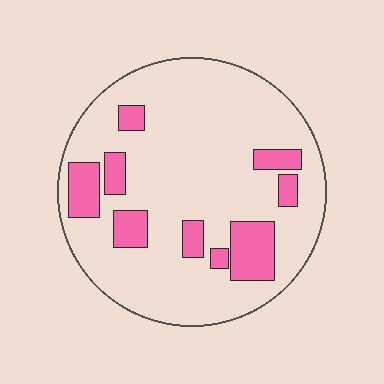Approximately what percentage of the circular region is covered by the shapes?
Approximately 20%.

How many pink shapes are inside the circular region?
9.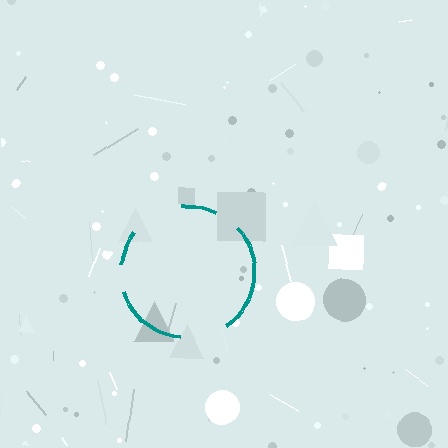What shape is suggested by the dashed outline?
The dashed outline suggests a circle.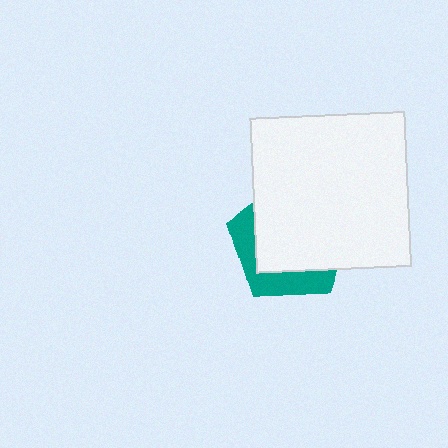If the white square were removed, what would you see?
You would see the complete teal pentagon.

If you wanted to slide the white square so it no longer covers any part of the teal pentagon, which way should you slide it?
Slide it toward the upper-right — that is the most direct way to separate the two shapes.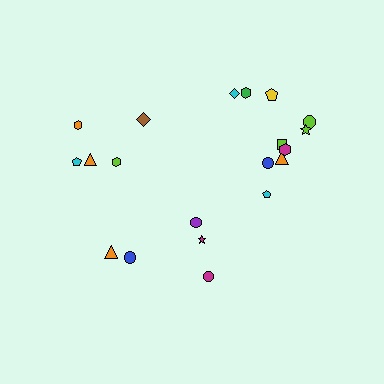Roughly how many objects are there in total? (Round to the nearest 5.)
Roughly 20 objects in total.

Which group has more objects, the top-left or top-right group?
The top-right group.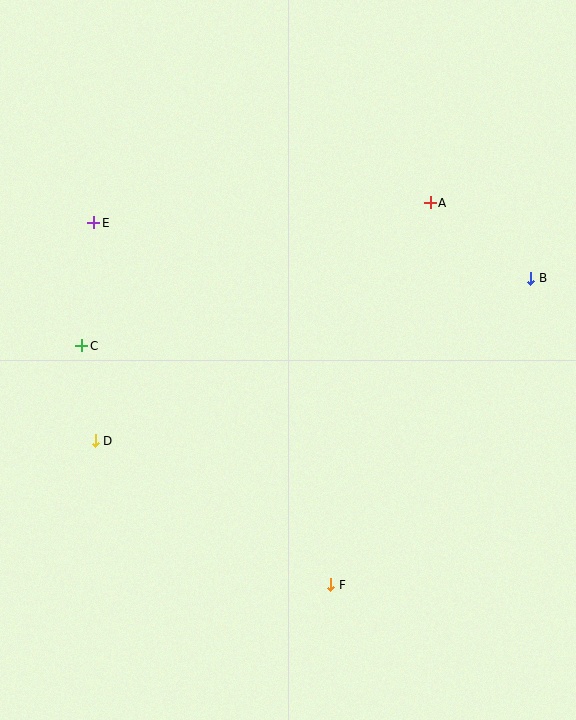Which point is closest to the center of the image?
Point C at (82, 346) is closest to the center.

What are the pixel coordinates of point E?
Point E is at (94, 223).